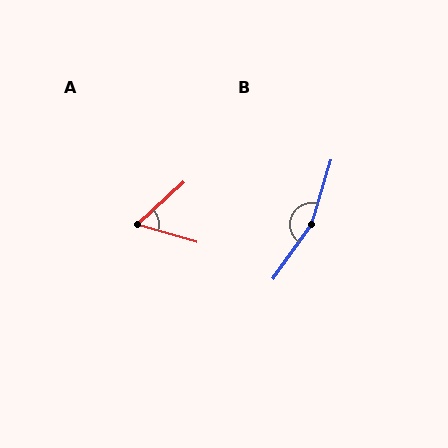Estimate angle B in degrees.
Approximately 162 degrees.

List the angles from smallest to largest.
A (59°), B (162°).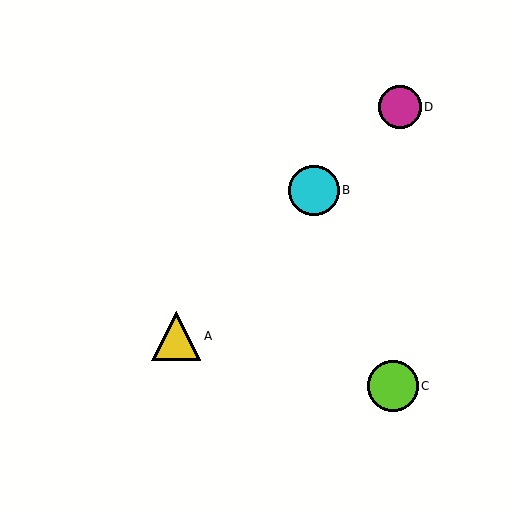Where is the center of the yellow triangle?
The center of the yellow triangle is at (176, 336).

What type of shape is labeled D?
Shape D is a magenta circle.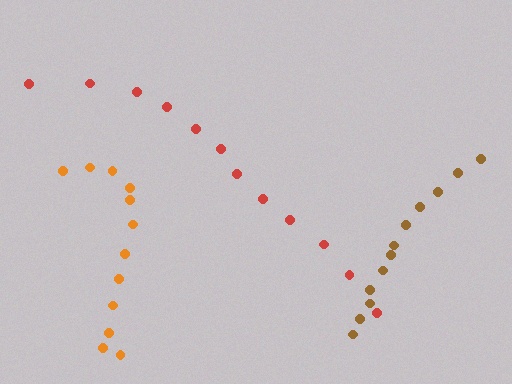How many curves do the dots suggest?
There are 3 distinct paths.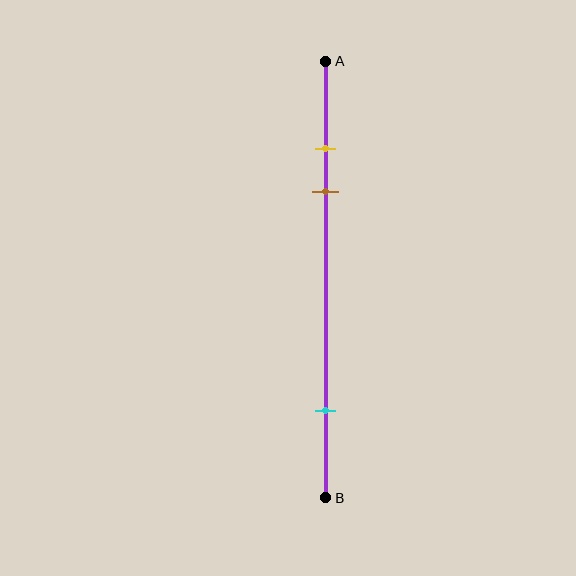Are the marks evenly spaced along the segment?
No, the marks are not evenly spaced.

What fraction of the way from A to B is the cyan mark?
The cyan mark is approximately 80% (0.8) of the way from A to B.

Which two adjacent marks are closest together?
The yellow and brown marks are the closest adjacent pair.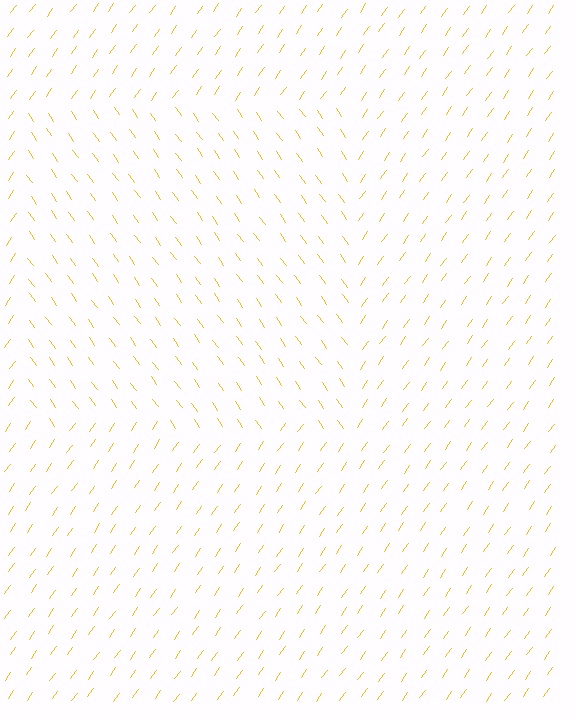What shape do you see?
I see a rectangle.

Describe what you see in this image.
The image is filled with small yellow line segments. A rectangle region in the image has lines oriented differently from the surrounding lines, creating a visible texture boundary.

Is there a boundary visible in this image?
Yes, there is a texture boundary formed by a change in line orientation.